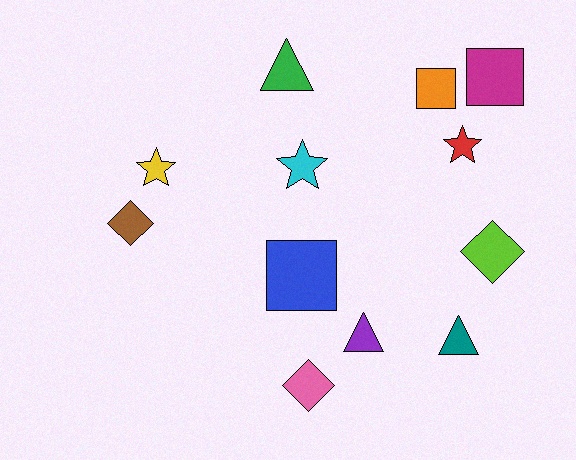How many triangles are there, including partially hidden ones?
There are 3 triangles.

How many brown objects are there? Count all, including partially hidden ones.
There is 1 brown object.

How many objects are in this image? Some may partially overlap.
There are 12 objects.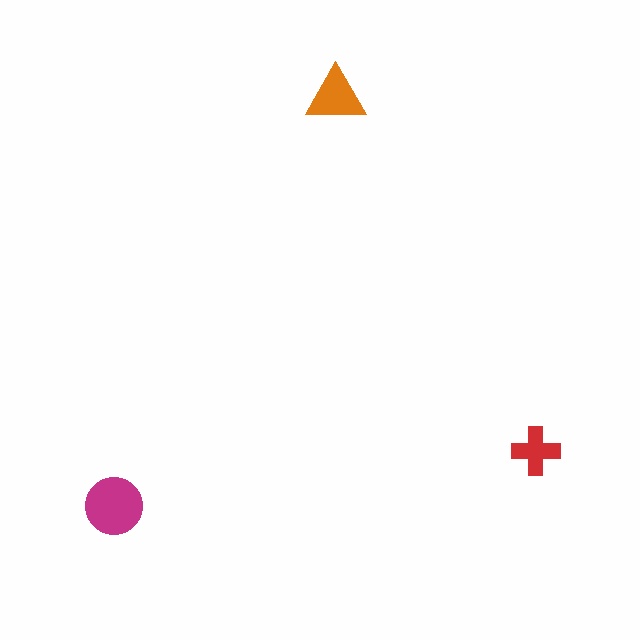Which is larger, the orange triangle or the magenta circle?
The magenta circle.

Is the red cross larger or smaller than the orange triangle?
Smaller.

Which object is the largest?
The magenta circle.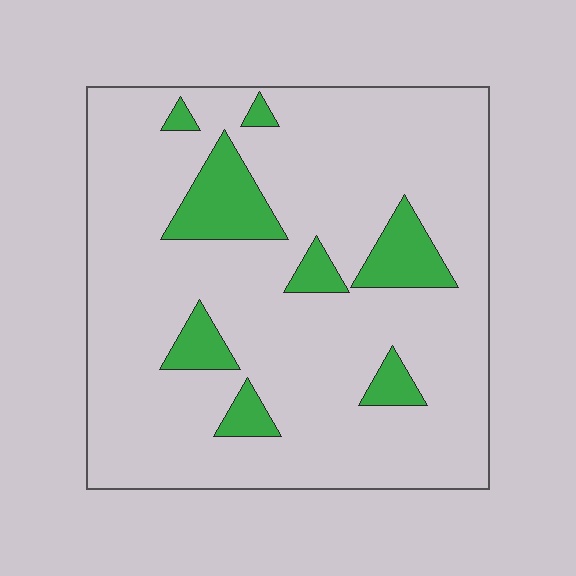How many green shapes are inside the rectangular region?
8.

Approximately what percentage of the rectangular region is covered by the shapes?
Approximately 15%.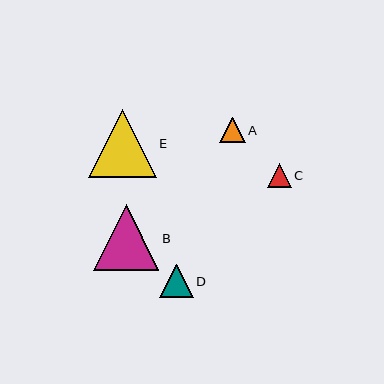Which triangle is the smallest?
Triangle C is the smallest with a size of approximately 23 pixels.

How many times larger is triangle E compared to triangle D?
Triangle E is approximately 2.0 times the size of triangle D.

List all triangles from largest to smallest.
From largest to smallest: E, B, D, A, C.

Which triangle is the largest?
Triangle E is the largest with a size of approximately 68 pixels.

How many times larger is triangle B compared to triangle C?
Triangle B is approximately 2.8 times the size of triangle C.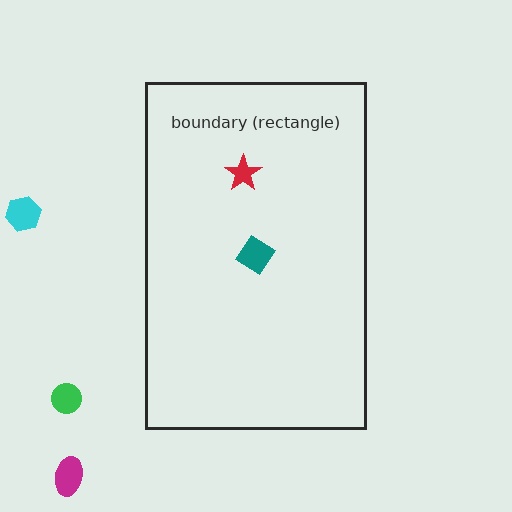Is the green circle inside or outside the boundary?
Outside.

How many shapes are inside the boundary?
2 inside, 3 outside.